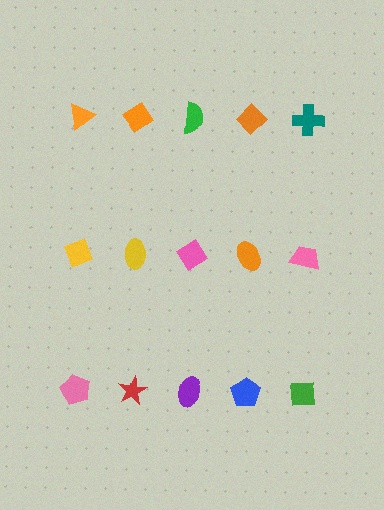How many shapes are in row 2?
5 shapes.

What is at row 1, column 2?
An orange diamond.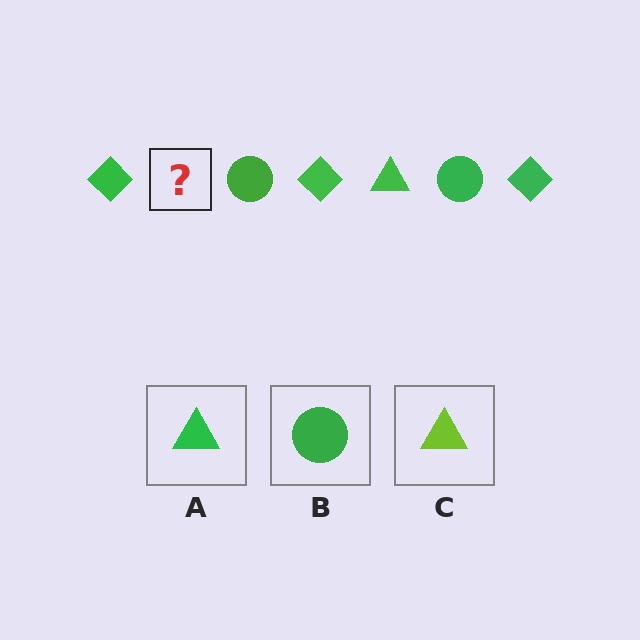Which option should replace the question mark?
Option A.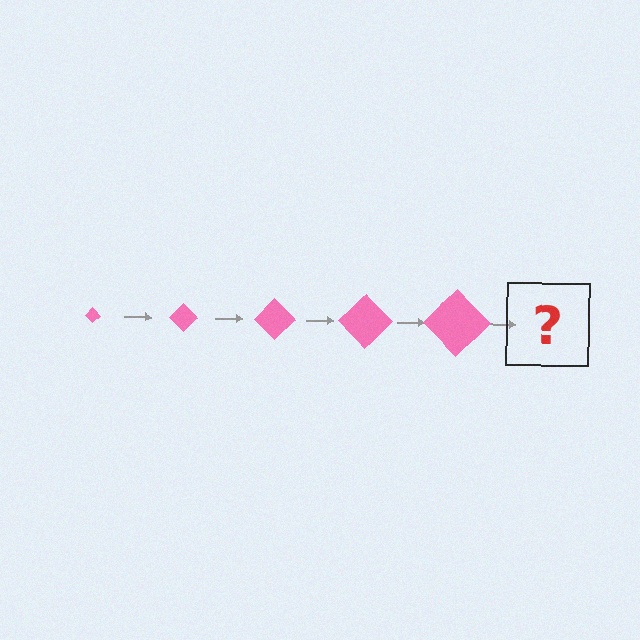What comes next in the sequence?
The next element should be a pink diamond, larger than the previous one.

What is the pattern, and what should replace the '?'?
The pattern is that the diamond gets progressively larger each step. The '?' should be a pink diamond, larger than the previous one.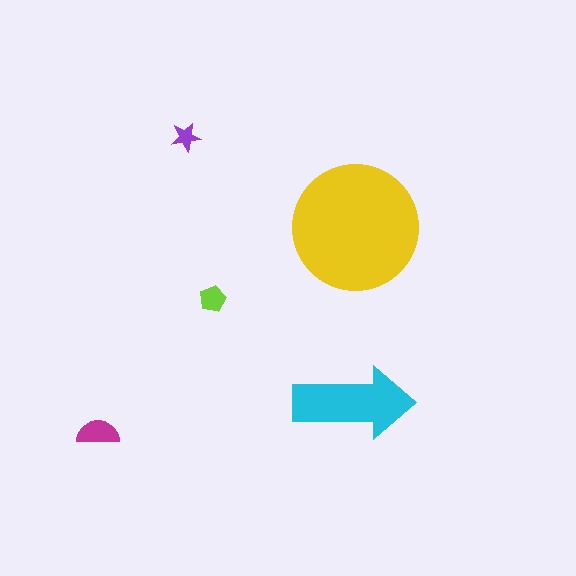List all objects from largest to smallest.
The yellow circle, the cyan arrow, the magenta semicircle, the lime pentagon, the purple star.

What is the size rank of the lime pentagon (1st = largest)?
4th.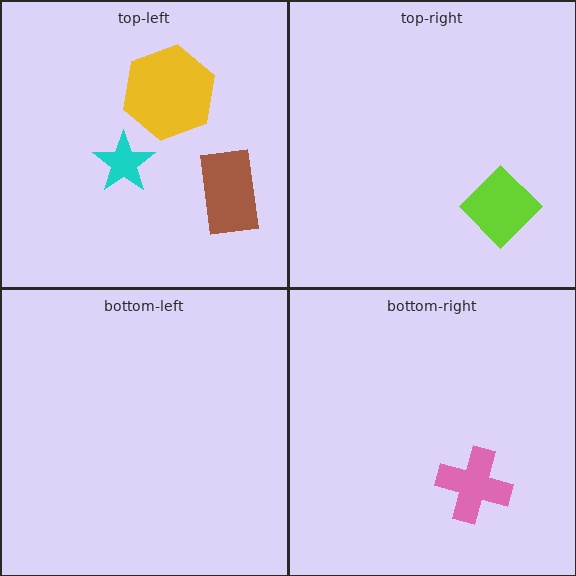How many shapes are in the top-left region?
3.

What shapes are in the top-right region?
The lime diamond.